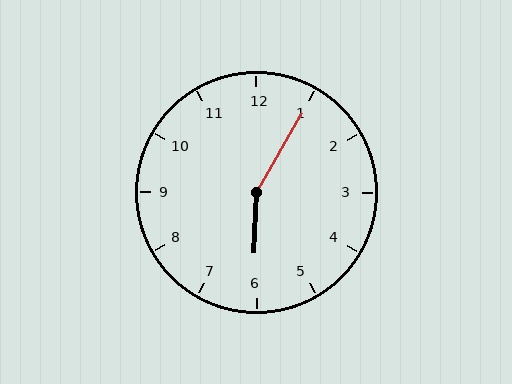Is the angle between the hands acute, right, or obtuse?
It is obtuse.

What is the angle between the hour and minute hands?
Approximately 152 degrees.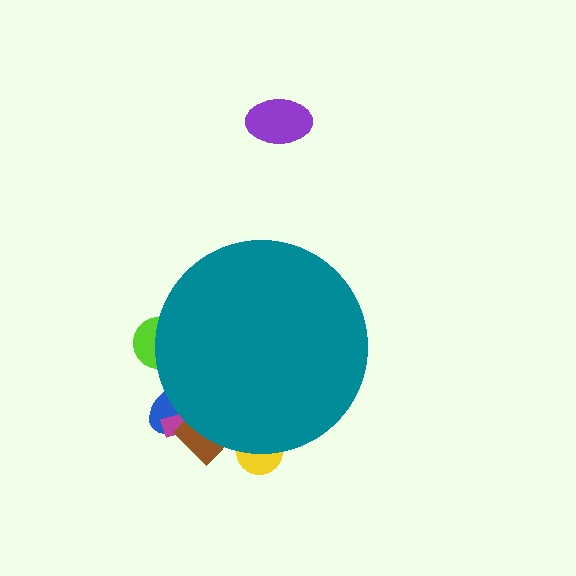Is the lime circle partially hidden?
Yes, the lime circle is partially hidden behind the teal circle.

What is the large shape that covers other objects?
A teal circle.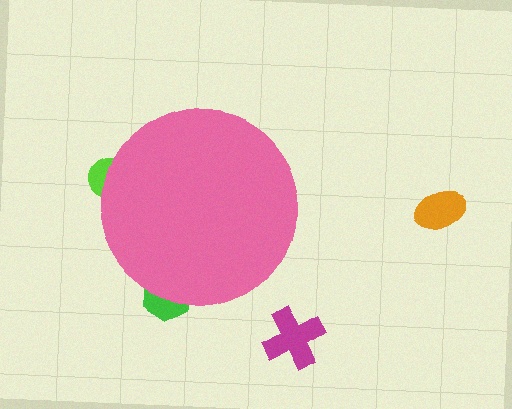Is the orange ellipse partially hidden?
No, the orange ellipse is fully visible.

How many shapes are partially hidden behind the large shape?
2 shapes are partially hidden.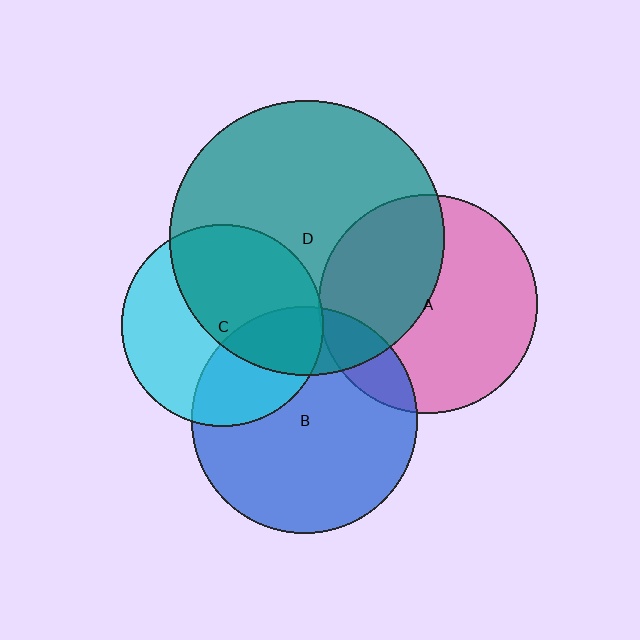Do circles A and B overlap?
Yes.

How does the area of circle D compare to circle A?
Approximately 1.6 times.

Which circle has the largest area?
Circle D (teal).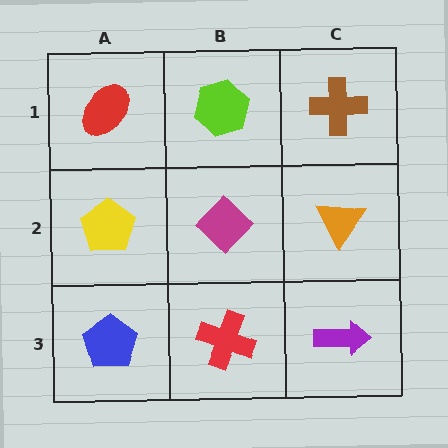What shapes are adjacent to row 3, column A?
A yellow pentagon (row 2, column A), a red cross (row 3, column B).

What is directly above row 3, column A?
A yellow pentagon.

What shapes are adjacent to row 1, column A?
A yellow pentagon (row 2, column A), a lime hexagon (row 1, column B).